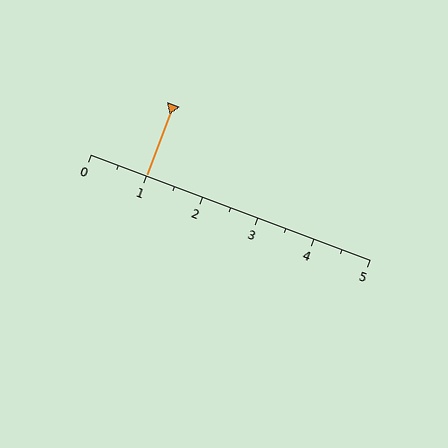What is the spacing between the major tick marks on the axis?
The major ticks are spaced 1 apart.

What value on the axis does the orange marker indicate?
The marker indicates approximately 1.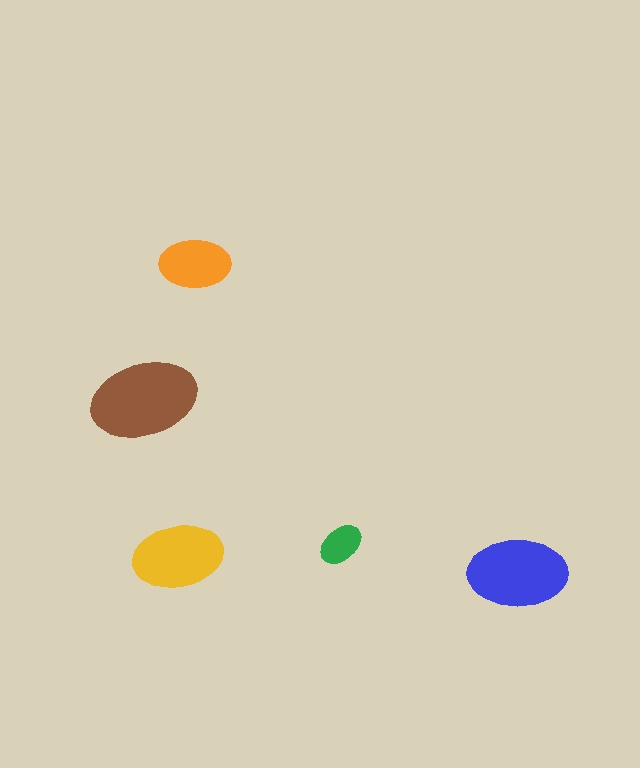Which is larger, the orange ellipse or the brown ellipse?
The brown one.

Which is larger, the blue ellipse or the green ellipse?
The blue one.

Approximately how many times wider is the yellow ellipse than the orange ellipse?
About 1.5 times wider.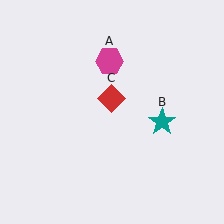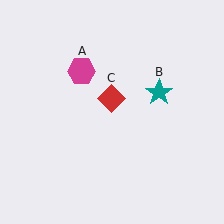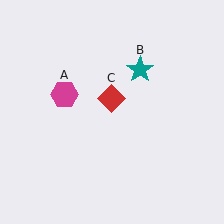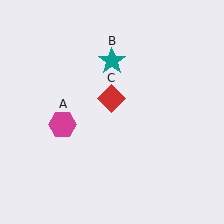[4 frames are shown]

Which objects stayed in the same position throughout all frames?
Red diamond (object C) remained stationary.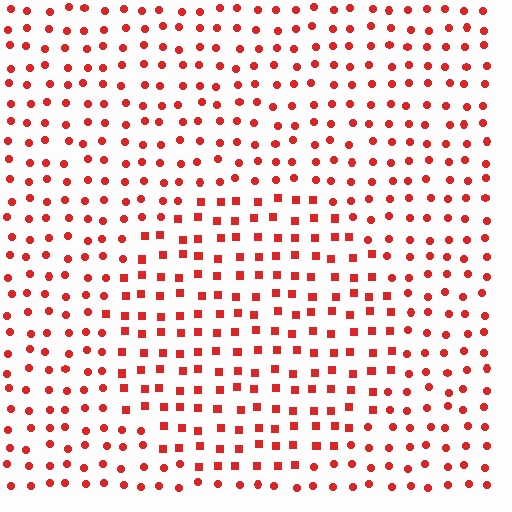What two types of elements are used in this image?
The image uses squares inside the circle region and circles outside it.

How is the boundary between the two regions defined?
The boundary is defined by a change in element shape: squares inside vs. circles outside. All elements share the same color and spacing.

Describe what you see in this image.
The image is filled with small red elements arranged in a uniform grid. A circle-shaped region contains squares, while the surrounding area contains circles. The boundary is defined purely by the change in element shape.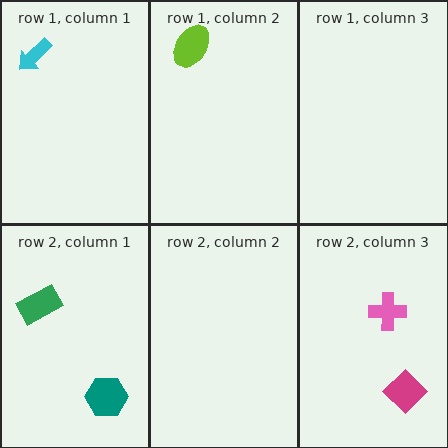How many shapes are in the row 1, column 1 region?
1.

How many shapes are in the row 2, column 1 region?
2.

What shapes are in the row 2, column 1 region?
The teal hexagon, the green rectangle.